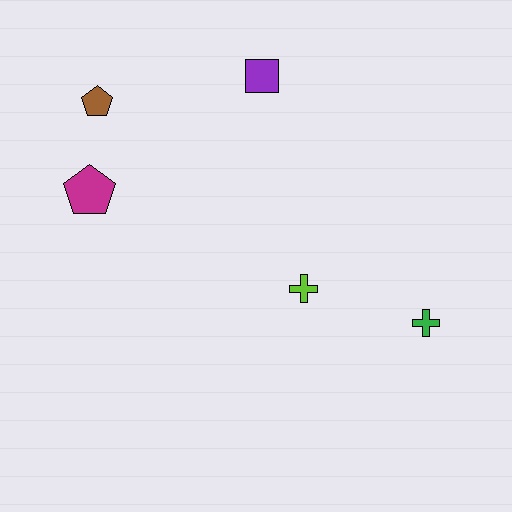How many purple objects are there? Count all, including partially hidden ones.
There is 1 purple object.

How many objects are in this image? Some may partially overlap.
There are 5 objects.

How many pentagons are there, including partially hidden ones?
There are 2 pentagons.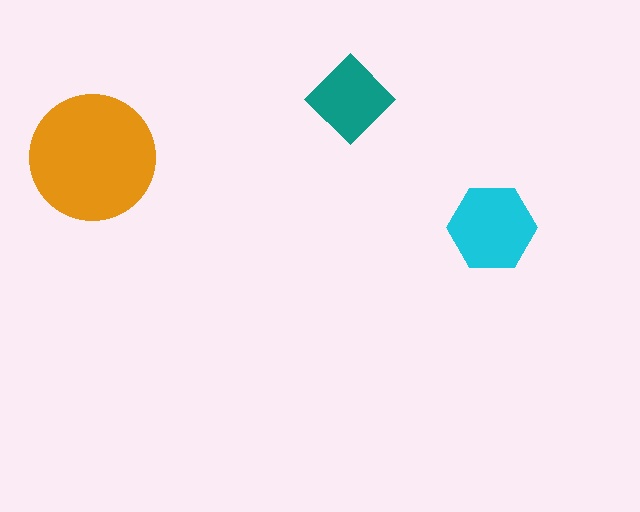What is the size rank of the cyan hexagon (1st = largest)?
2nd.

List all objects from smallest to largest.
The teal diamond, the cyan hexagon, the orange circle.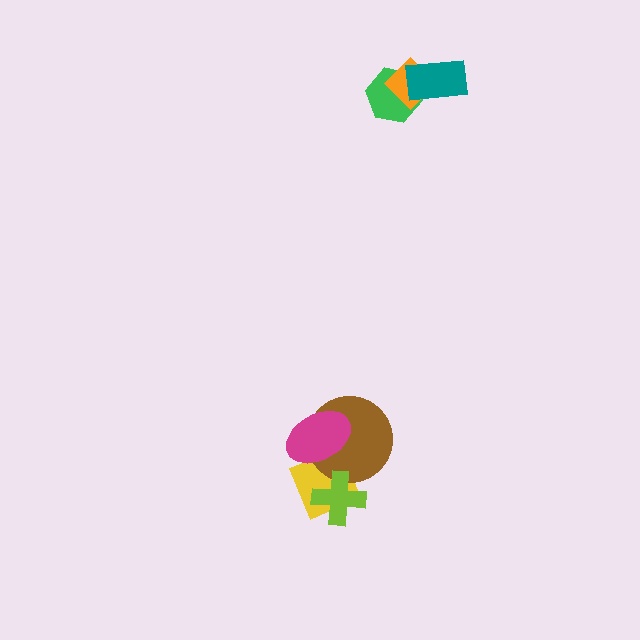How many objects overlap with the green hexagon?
2 objects overlap with the green hexagon.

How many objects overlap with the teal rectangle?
2 objects overlap with the teal rectangle.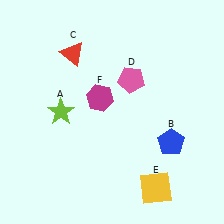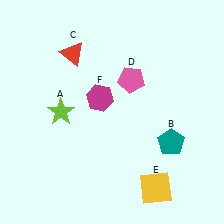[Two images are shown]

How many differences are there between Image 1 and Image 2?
There is 1 difference between the two images.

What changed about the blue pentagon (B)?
In Image 1, B is blue. In Image 2, it changed to teal.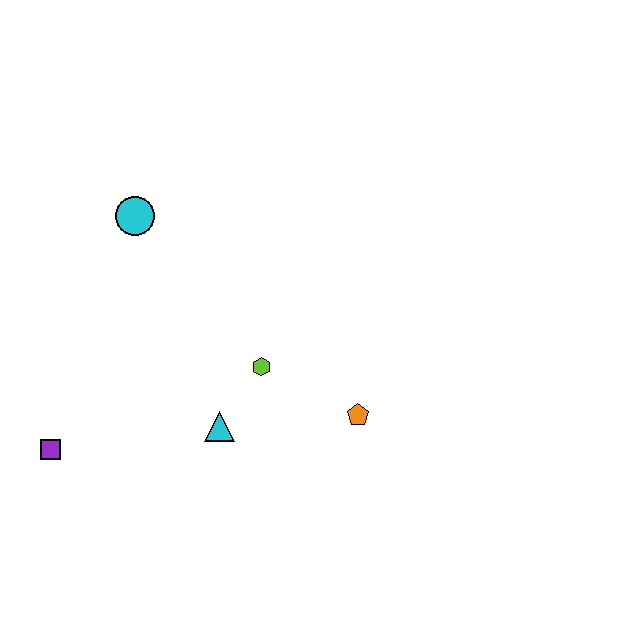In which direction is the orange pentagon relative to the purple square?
The orange pentagon is to the right of the purple square.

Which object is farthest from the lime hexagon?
The purple square is farthest from the lime hexagon.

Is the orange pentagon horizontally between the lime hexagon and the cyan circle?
No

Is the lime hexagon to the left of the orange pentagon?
Yes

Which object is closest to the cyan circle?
The lime hexagon is closest to the cyan circle.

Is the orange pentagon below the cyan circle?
Yes